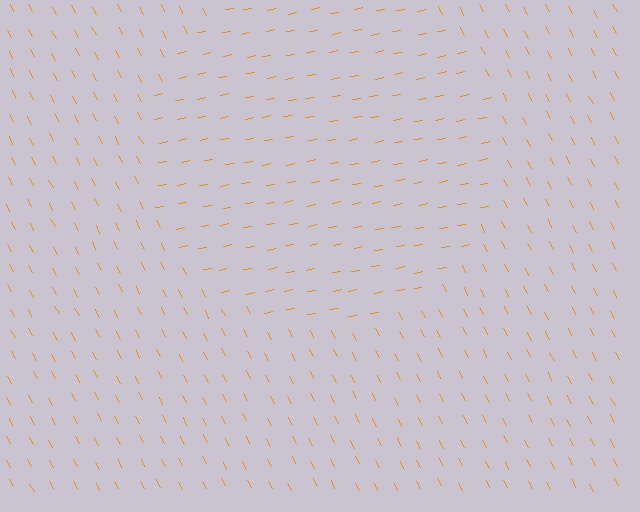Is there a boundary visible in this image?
Yes, there is a texture boundary formed by a change in line orientation.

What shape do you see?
I see a circle.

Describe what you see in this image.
The image is filled with small orange line segments. A circle region in the image has lines oriented differently from the surrounding lines, creating a visible texture boundary.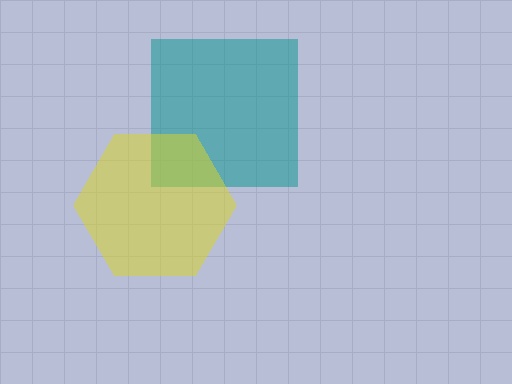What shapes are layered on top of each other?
The layered shapes are: a teal square, a yellow hexagon.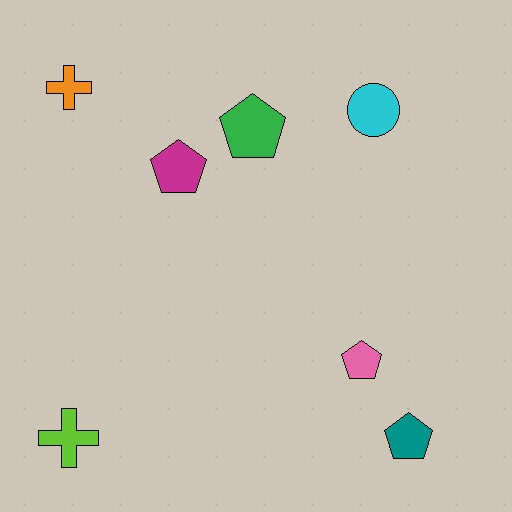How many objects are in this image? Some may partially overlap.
There are 7 objects.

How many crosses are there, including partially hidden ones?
There are 2 crosses.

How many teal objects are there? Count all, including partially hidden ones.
There is 1 teal object.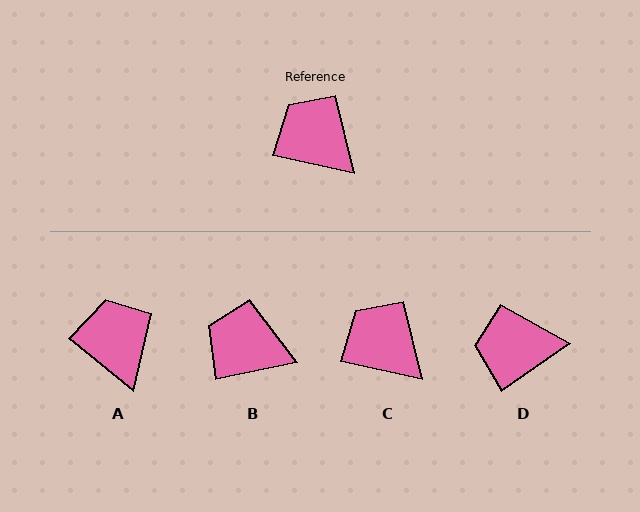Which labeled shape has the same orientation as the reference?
C.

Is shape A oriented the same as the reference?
No, it is off by about 27 degrees.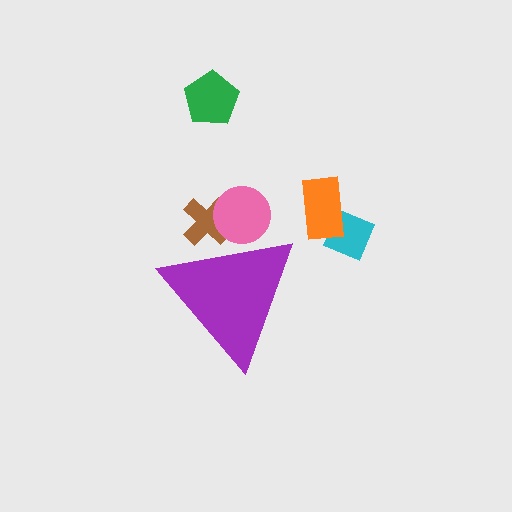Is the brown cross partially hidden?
Yes, the brown cross is partially hidden behind the purple triangle.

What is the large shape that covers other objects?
A purple triangle.